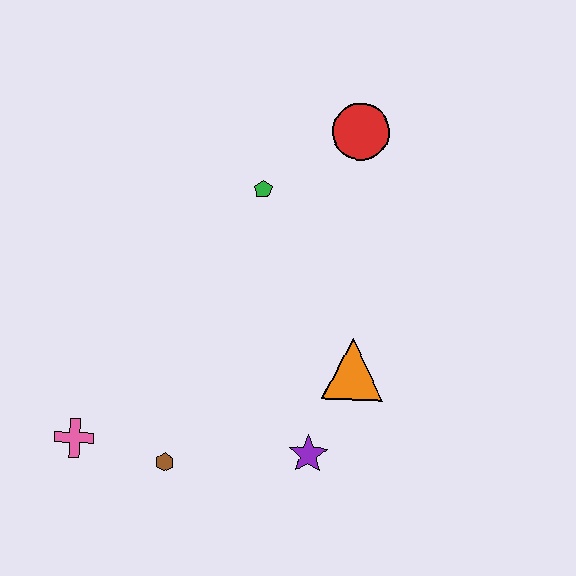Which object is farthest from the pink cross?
The red circle is farthest from the pink cross.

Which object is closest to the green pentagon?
The red circle is closest to the green pentagon.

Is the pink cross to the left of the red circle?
Yes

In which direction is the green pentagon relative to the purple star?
The green pentagon is above the purple star.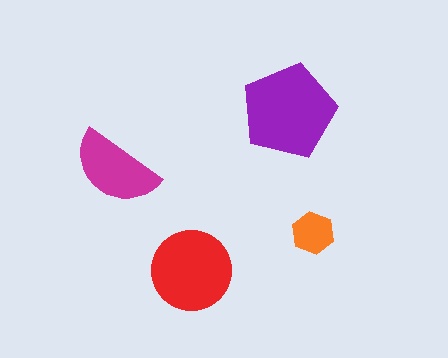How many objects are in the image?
There are 4 objects in the image.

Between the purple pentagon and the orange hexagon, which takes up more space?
The purple pentagon.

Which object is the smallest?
The orange hexagon.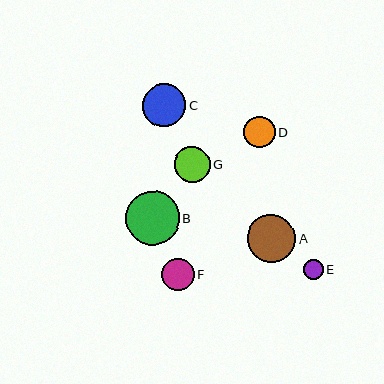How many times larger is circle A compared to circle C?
Circle A is approximately 1.1 times the size of circle C.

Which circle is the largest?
Circle B is the largest with a size of approximately 54 pixels.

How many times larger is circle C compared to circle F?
Circle C is approximately 1.3 times the size of circle F.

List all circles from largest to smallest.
From largest to smallest: B, A, C, G, F, D, E.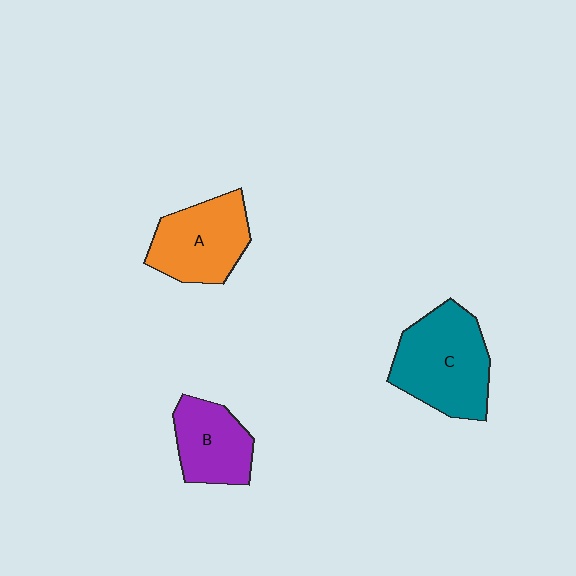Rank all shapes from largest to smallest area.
From largest to smallest: C (teal), A (orange), B (purple).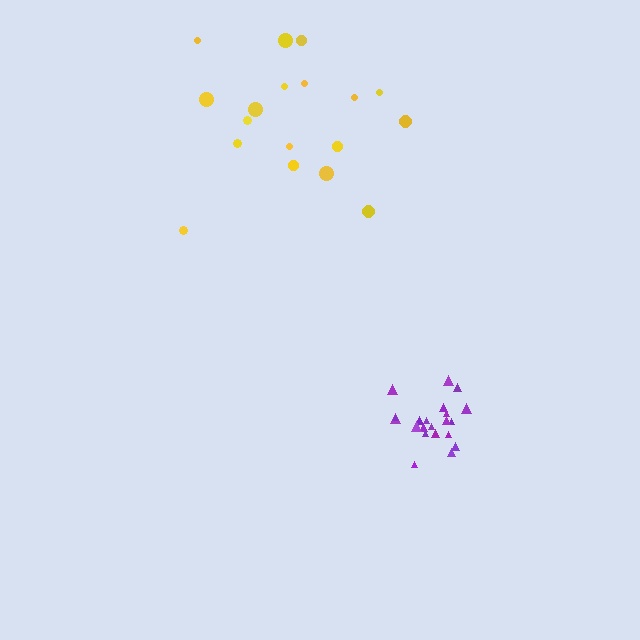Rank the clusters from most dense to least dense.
purple, yellow.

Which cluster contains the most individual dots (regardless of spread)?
Purple (21).